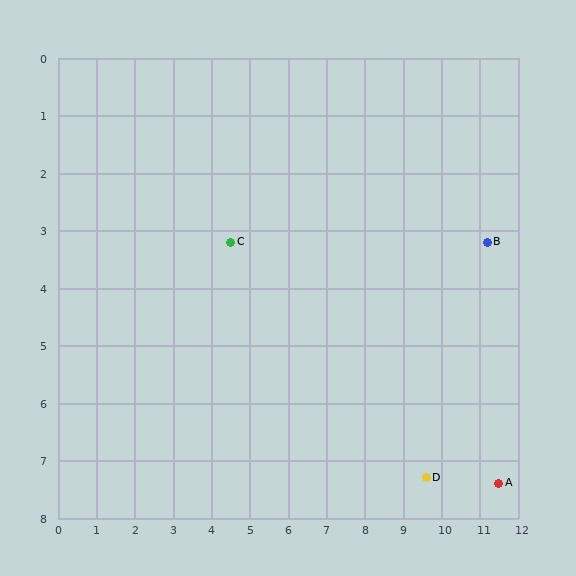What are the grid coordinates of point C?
Point C is at approximately (4.5, 3.2).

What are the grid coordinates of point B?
Point B is at approximately (11.2, 3.2).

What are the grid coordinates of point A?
Point A is at approximately (11.5, 7.4).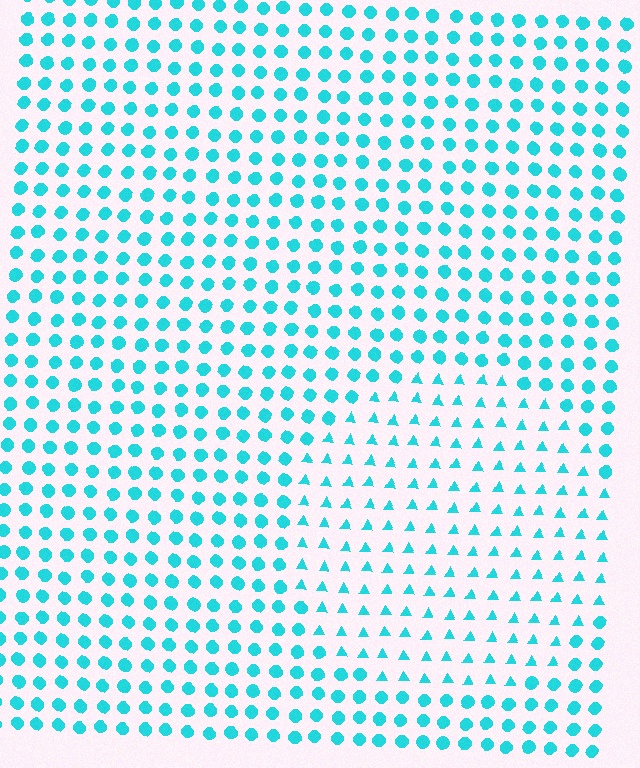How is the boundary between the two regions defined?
The boundary is defined by a change in element shape: triangles inside vs. circles outside. All elements share the same color and spacing.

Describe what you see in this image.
The image is filled with small cyan elements arranged in a uniform grid. A circle-shaped region contains triangles, while the surrounding area contains circles. The boundary is defined purely by the change in element shape.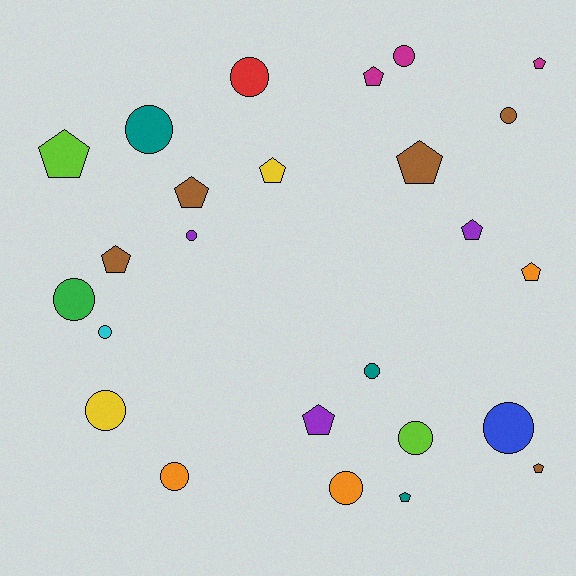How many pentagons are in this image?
There are 12 pentagons.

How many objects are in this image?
There are 25 objects.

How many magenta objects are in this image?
There are 3 magenta objects.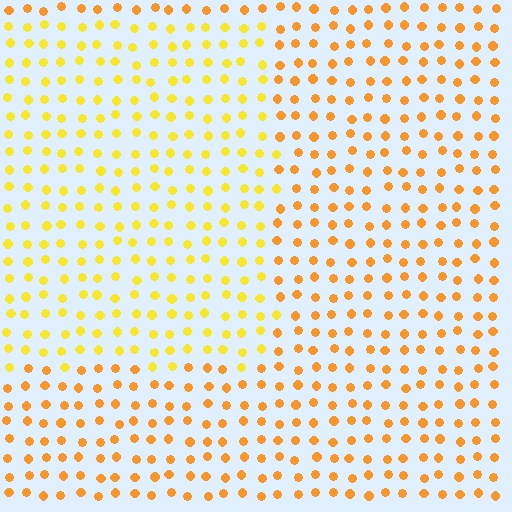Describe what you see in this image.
The image is filled with small orange elements in a uniform arrangement. A rectangle-shaped region is visible where the elements are tinted to a slightly different hue, forming a subtle color boundary.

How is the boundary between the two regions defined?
The boundary is defined purely by a slight shift in hue (about 24 degrees). Spacing, size, and orientation are identical on both sides.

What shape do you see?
I see a rectangle.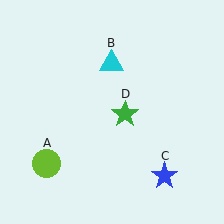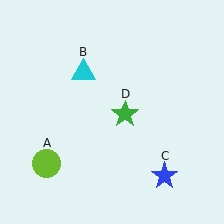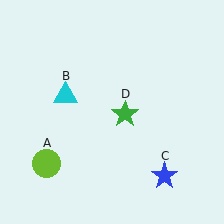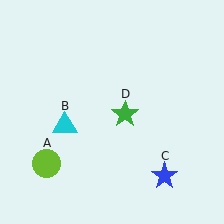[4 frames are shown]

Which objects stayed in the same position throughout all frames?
Lime circle (object A) and blue star (object C) and green star (object D) remained stationary.